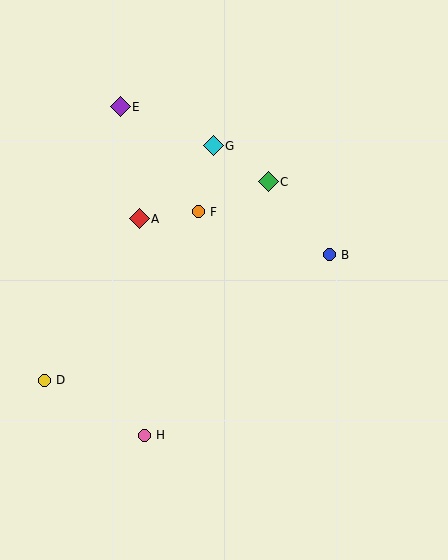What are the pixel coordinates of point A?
Point A is at (139, 219).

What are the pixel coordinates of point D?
Point D is at (44, 380).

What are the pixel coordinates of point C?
Point C is at (268, 182).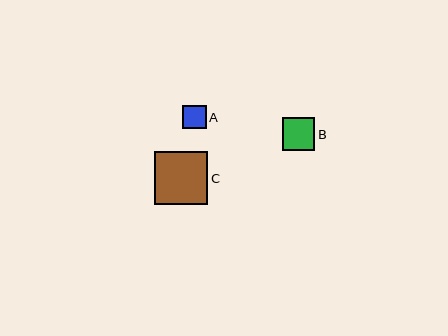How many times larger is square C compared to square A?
Square C is approximately 2.3 times the size of square A.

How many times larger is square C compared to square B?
Square C is approximately 1.7 times the size of square B.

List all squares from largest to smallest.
From largest to smallest: C, B, A.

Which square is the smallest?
Square A is the smallest with a size of approximately 24 pixels.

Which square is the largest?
Square C is the largest with a size of approximately 54 pixels.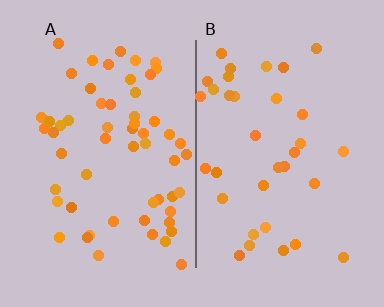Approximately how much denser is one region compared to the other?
Approximately 1.7× — region A over region B.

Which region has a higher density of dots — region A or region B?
A (the left).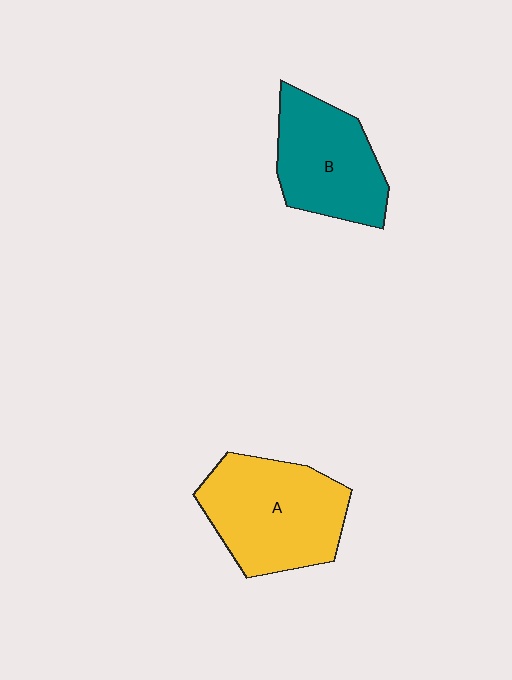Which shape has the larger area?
Shape A (yellow).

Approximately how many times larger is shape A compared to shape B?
Approximately 1.2 times.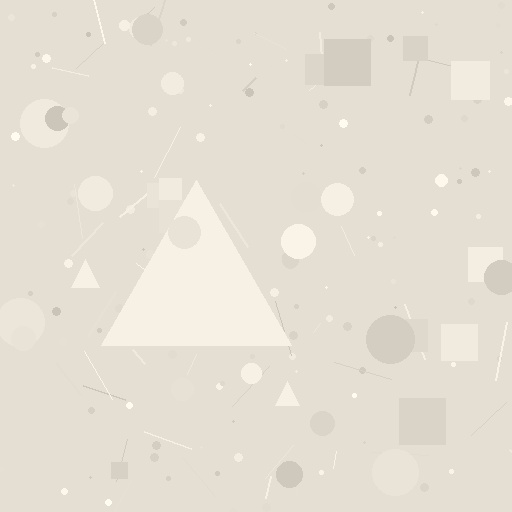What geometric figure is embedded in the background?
A triangle is embedded in the background.